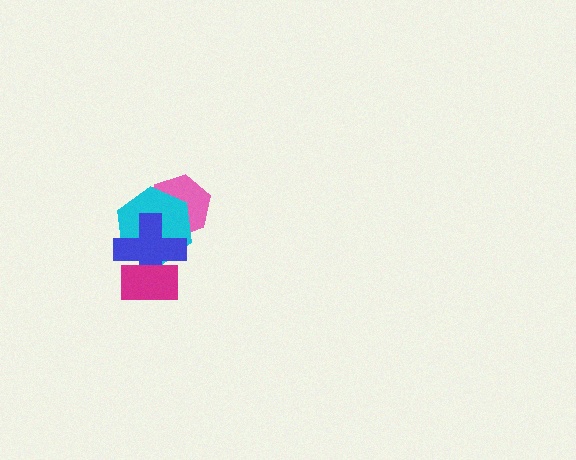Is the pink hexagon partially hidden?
Yes, it is partially covered by another shape.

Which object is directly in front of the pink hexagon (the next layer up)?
The cyan hexagon is directly in front of the pink hexagon.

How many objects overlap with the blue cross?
3 objects overlap with the blue cross.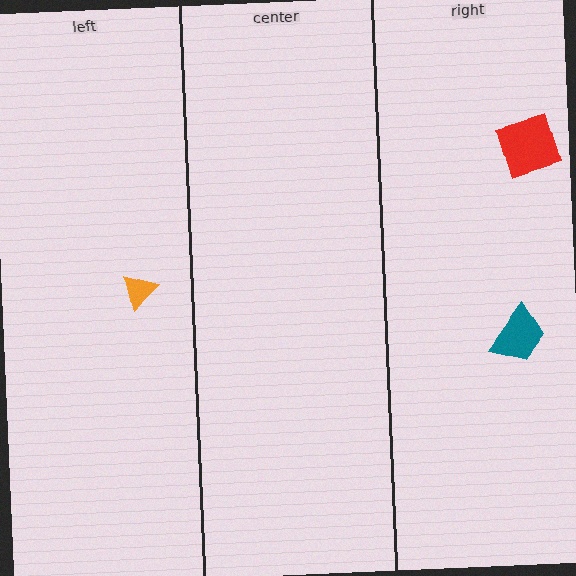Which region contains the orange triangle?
The left region.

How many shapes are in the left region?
1.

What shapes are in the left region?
The orange triangle.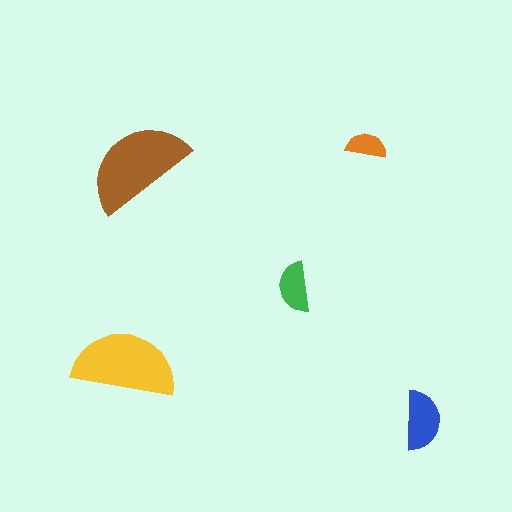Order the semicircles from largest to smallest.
the brown one, the yellow one, the blue one, the green one, the orange one.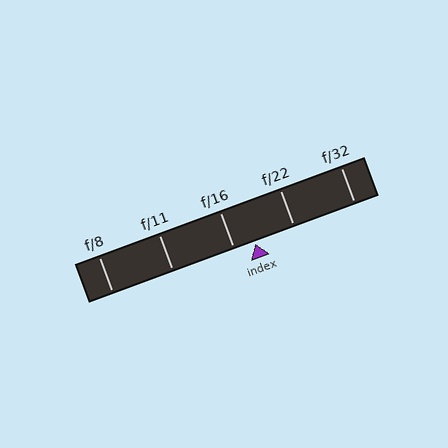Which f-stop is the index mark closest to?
The index mark is closest to f/16.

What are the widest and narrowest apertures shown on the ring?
The widest aperture shown is f/8 and the narrowest is f/32.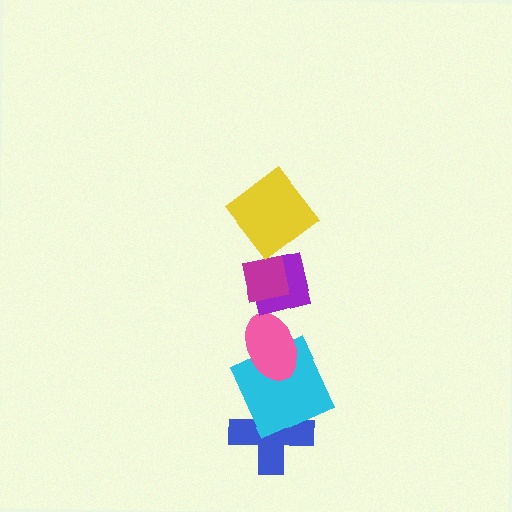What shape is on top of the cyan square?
The pink ellipse is on top of the cyan square.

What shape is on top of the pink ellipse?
The purple square is on top of the pink ellipse.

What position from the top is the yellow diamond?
The yellow diamond is 1st from the top.